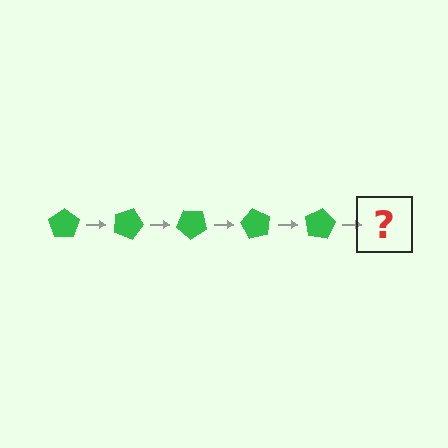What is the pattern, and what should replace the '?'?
The pattern is that the pentagon rotates 20 degrees each step. The '?' should be a green pentagon rotated 100 degrees.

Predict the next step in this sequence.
The next step is a green pentagon rotated 100 degrees.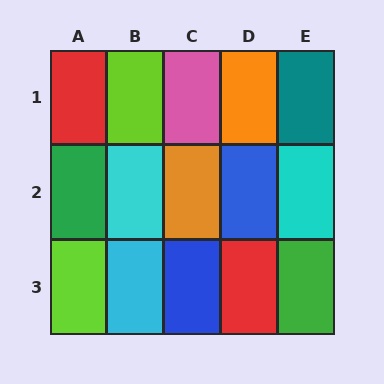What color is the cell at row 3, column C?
Blue.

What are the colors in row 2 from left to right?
Green, cyan, orange, blue, cyan.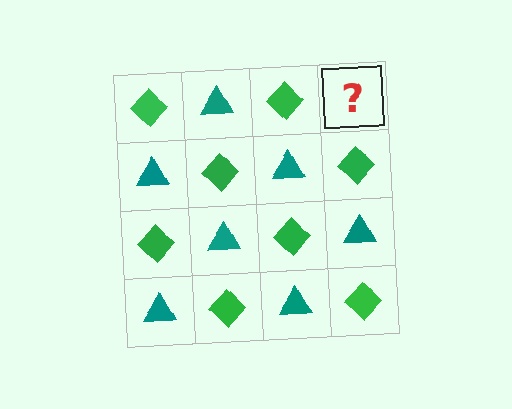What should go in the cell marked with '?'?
The missing cell should contain a teal triangle.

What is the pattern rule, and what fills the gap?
The rule is that it alternates green diamond and teal triangle in a checkerboard pattern. The gap should be filled with a teal triangle.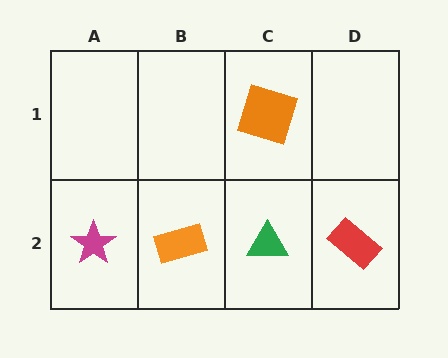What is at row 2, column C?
A green triangle.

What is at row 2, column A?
A magenta star.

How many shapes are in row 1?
1 shape.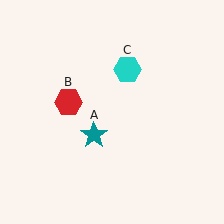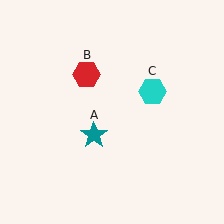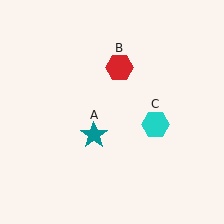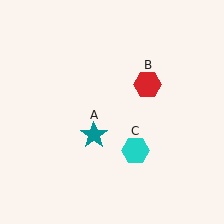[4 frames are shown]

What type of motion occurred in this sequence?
The red hexagon (object B), cyan hexagon (object C) rotated clockwise around the center of the scene.